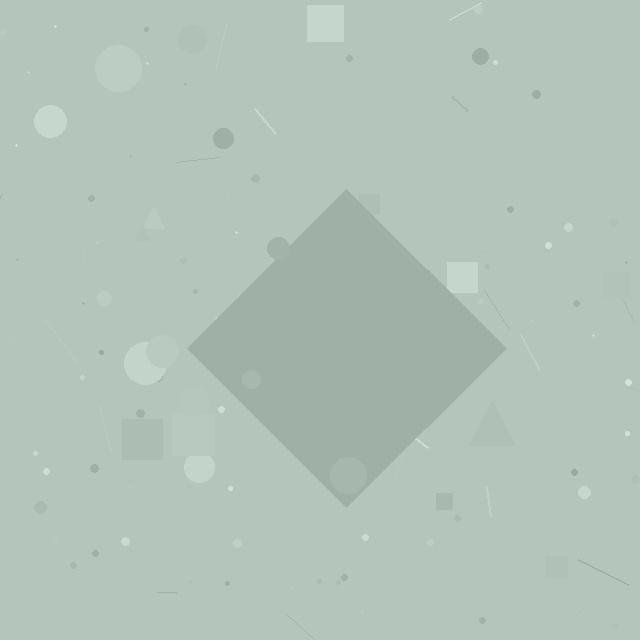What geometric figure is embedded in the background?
A diamond is embedded in the background.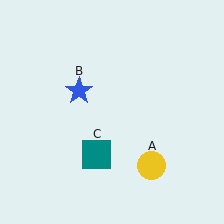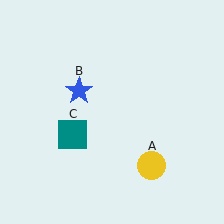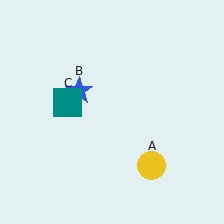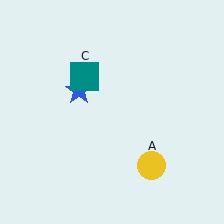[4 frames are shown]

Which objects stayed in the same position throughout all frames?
Yellow circle (object A) and blue star (object B) remained stationary.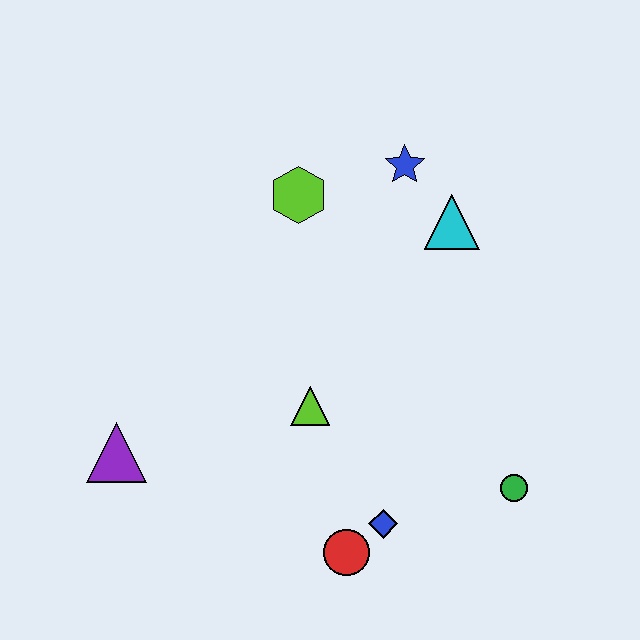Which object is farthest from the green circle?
The purple triangle is farthest from the green circle.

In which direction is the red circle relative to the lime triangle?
The red circle is below the lime triangle.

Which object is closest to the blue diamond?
The red circle is closest to the blue diamond.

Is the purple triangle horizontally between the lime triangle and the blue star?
No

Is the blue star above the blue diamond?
Yes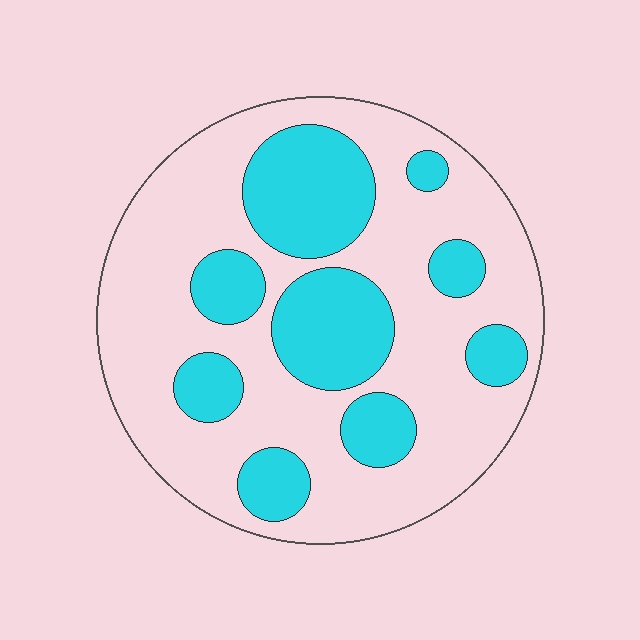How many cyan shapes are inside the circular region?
9.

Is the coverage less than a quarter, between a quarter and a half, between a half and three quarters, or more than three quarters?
Between a quarter and a half.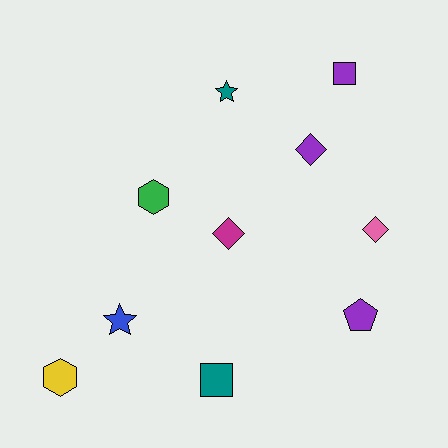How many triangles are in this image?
There are no triangles.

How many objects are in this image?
There are 10 objects.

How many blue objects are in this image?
There is 1 blue object.